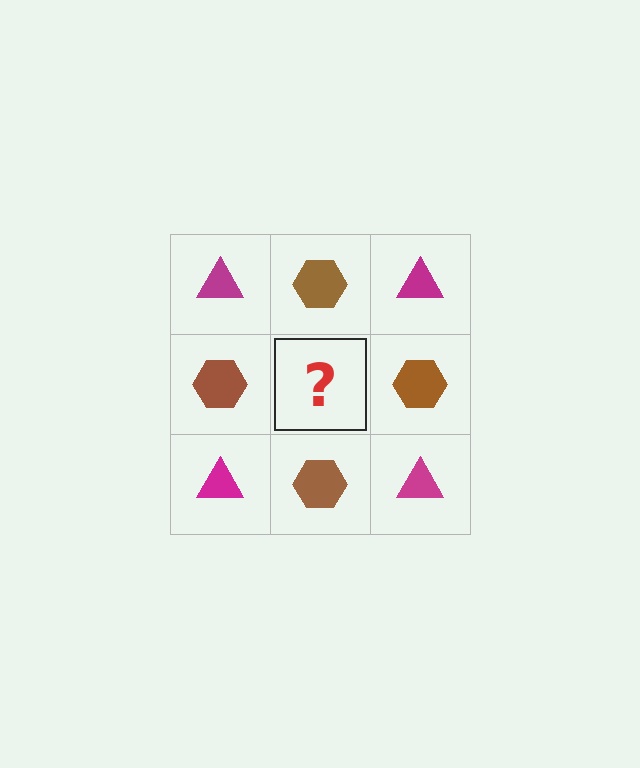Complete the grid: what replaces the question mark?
The question mark should be replaced with a magenta triangle.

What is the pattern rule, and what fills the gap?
The rule is that it alternates magenta triangle and brown hexagon in a checkerboard pattern. The gap should be filled with a magenta triangle.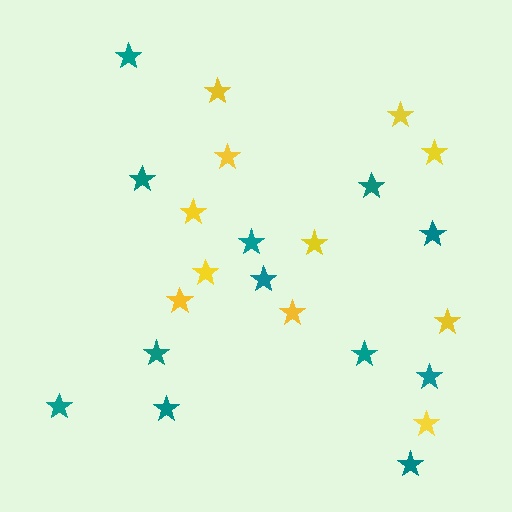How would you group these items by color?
There are 2 groups: one group of teal stars (12) and one group of yellow stars (11).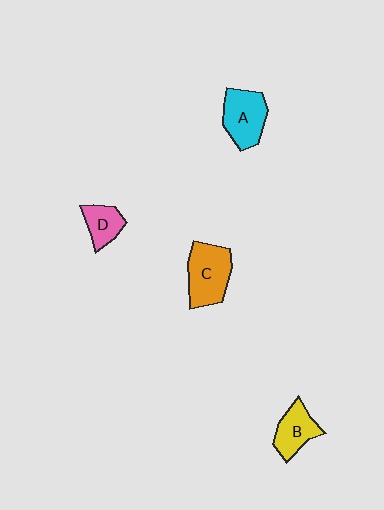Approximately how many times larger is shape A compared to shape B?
Approximately 1.3 times.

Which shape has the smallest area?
Shape D (pink).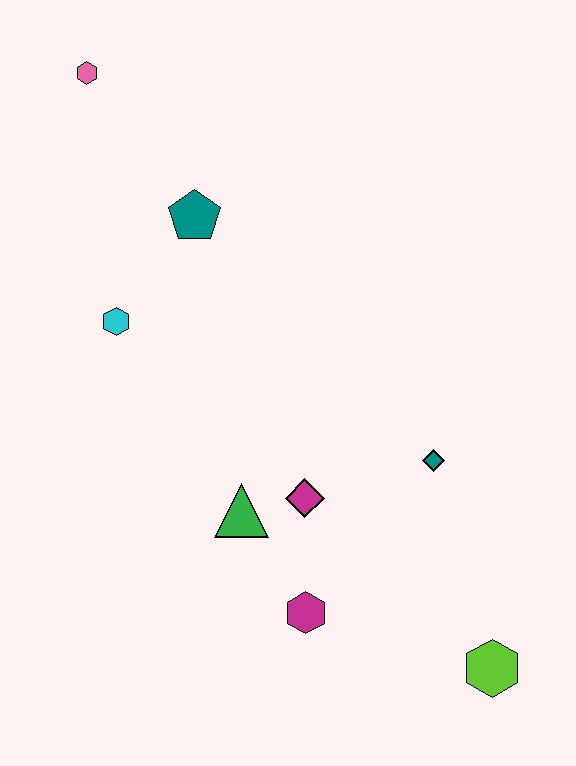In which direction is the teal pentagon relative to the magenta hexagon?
The teal pentagon is above the magenta hexagon.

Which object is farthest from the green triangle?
The pink hexagon is farthest from the green triangle.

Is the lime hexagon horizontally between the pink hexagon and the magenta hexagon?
No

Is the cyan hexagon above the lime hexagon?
Yes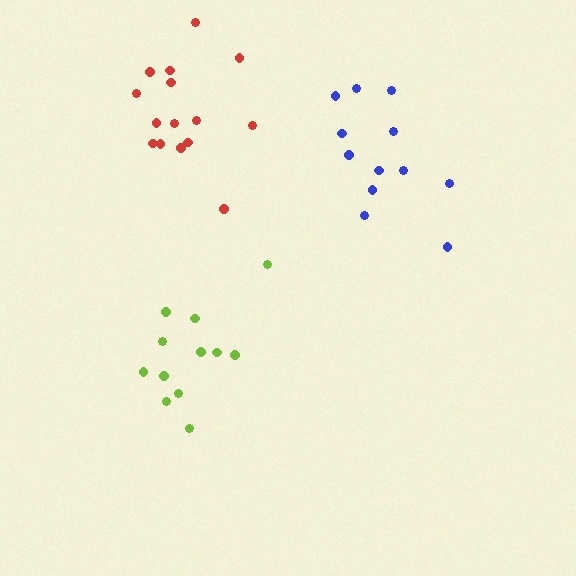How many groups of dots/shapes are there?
There are 3 groups.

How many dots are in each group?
Group 1: 15 dots, Group 2: 12 dots, Group 3: 12 dots (39 total).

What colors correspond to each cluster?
The clusters are colored: red, lime, blue.